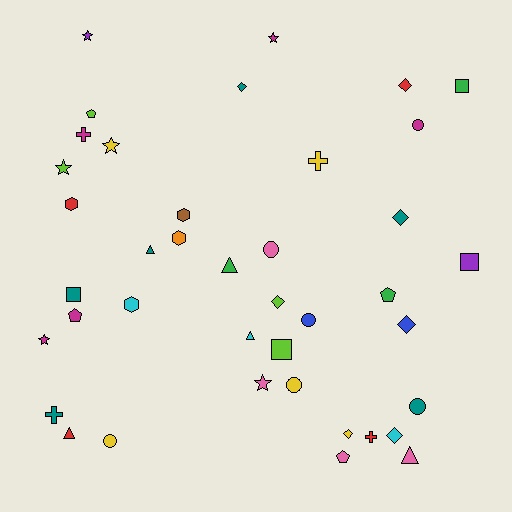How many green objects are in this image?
There are 3 green objects.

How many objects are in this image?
There are 40 objects.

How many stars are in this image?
There are 6 stars.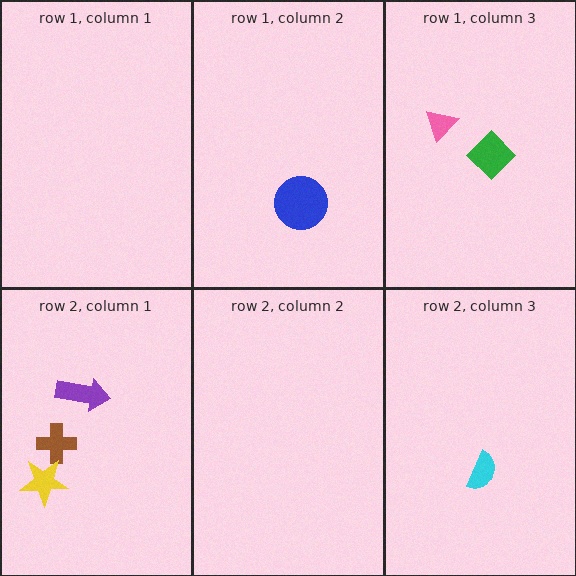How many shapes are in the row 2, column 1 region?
3.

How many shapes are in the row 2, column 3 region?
1.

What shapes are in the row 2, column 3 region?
The cyan semicircle.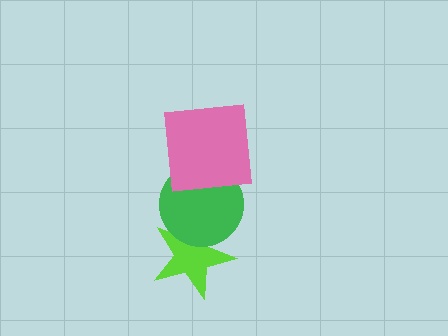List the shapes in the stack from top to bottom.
From top to bottom: the pink square, the green circle, the lime star.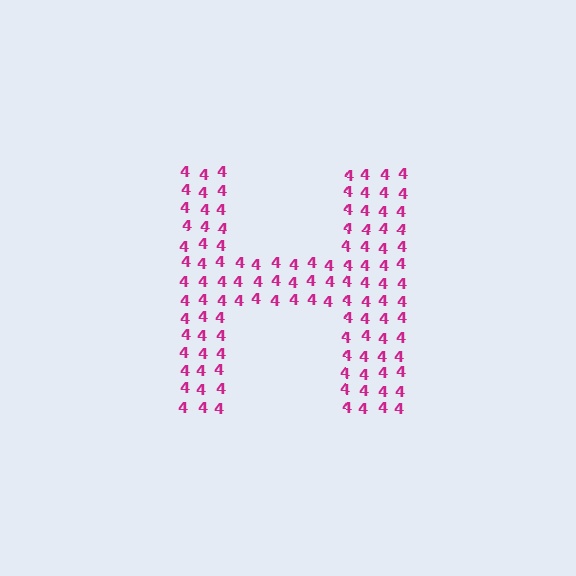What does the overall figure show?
The overall figure shows the letter H.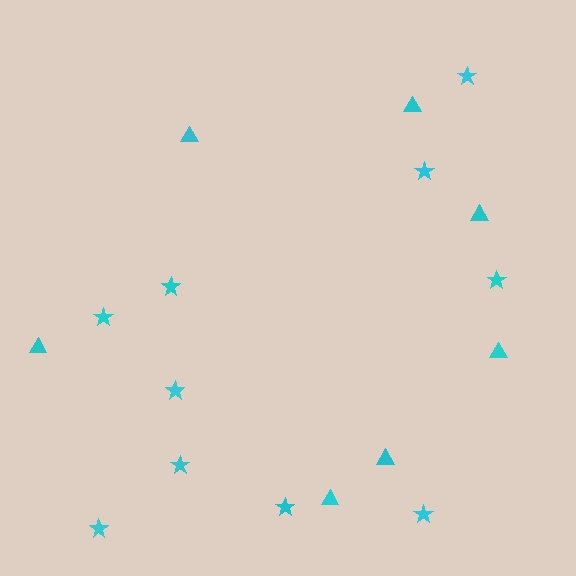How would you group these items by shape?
There are 2 groups: one group of triangles (7) and one group of stars (10).